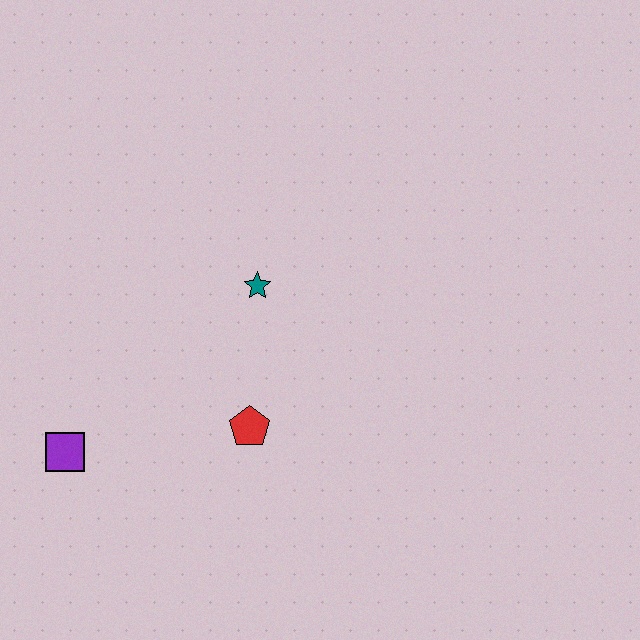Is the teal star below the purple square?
No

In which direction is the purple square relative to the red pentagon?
The purple square is to the left of the red pentagon.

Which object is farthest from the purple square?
The teal star is farthest from the purple square.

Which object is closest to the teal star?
The red pentagon is closest to the teal star.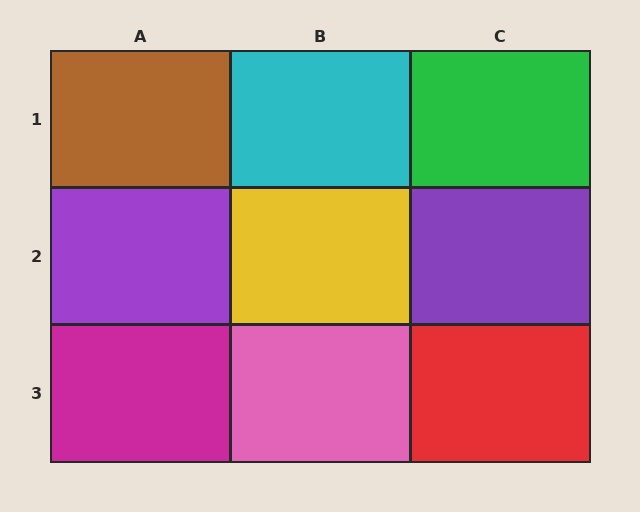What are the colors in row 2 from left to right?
Purple, yellow, purple.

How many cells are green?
1 cell is green.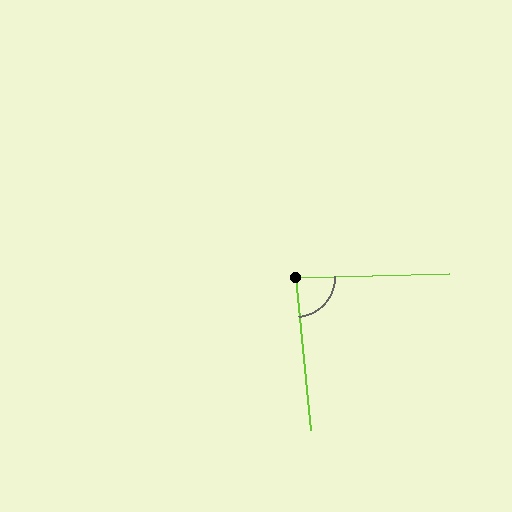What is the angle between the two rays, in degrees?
Approximately 86 degrees.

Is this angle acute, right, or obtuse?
It is approximately a right angle.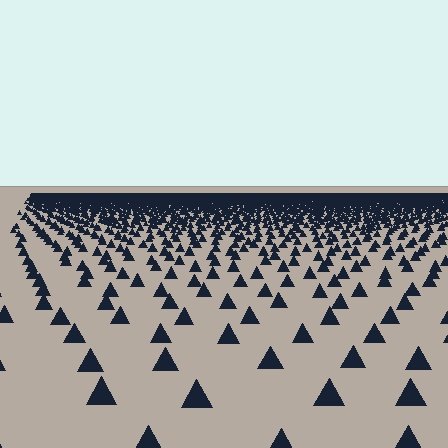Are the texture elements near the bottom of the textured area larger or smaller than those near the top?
Larger. Near the bottom, elements are closer to the viewer and appear at a bigger on-screen size.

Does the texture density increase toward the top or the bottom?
Density increases toward the top.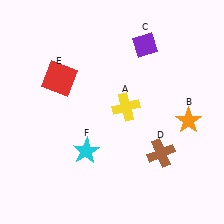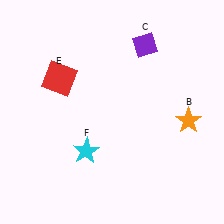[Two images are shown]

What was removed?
The yellow cross (A), the brown cross (D) were removed in Image 2.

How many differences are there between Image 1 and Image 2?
There are 2 differences between the two images.